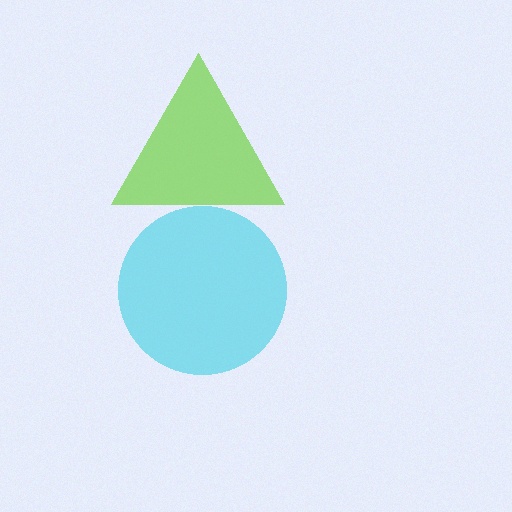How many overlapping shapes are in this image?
There are 2 overlapping shapes in the image.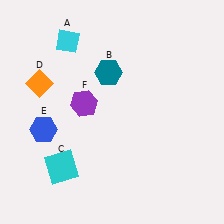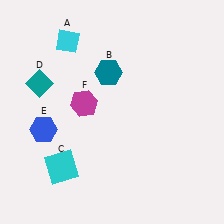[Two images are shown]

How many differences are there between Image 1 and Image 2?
There are 2 differences between the two images.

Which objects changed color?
D changed from orange to teal. F changed from purple to magenta.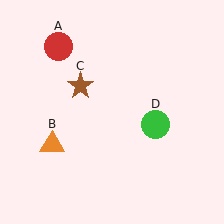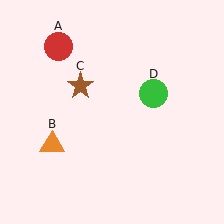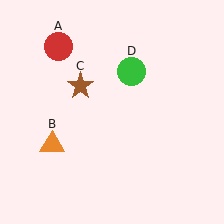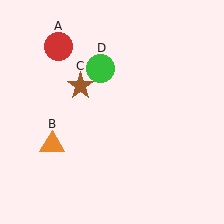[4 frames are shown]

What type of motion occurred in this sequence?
The green circle (object D) rotated counterclockwise around the center of the scene.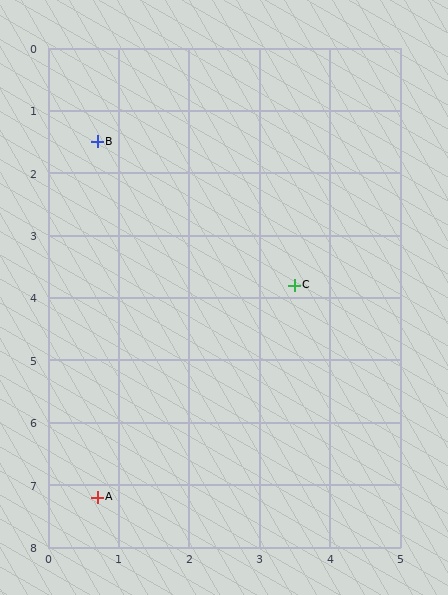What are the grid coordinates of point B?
Point B is at approximately (0.7, 1.5).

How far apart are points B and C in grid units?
Points B and C are about 3.6 grid units apart.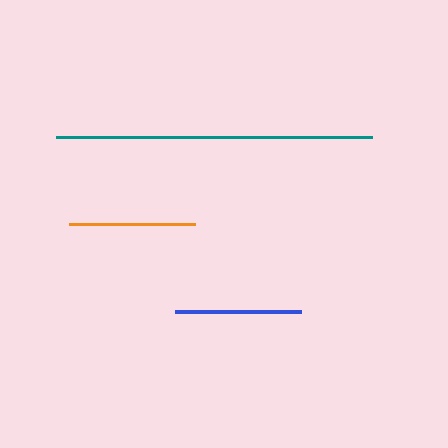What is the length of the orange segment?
The orange segment is approximately 126 pixels long.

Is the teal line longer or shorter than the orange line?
The teal line is longer than the orange line.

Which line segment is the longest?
The teal line is the longest at approximately 316 pixels.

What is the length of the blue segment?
The blue segment is approximately 126 pixels long.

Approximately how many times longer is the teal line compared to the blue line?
The teal line is approximately 2.5 times the length of the blue line.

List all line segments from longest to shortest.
From longest to shortest: teal, orange, blue.